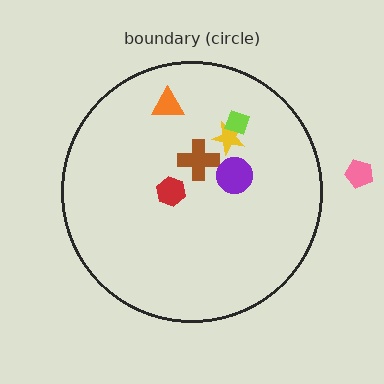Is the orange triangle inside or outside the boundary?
Inside.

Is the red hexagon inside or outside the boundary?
Inside.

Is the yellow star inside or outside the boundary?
Inside.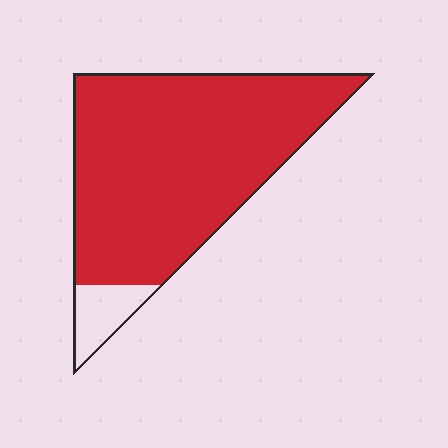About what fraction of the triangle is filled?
About nine tenths (9/10).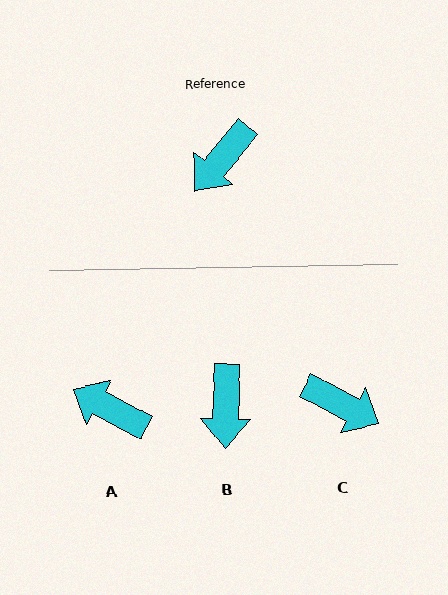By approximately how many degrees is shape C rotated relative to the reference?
Approximately 102 degrees counter-clockwise.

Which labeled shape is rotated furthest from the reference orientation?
C, about 102 degrees away.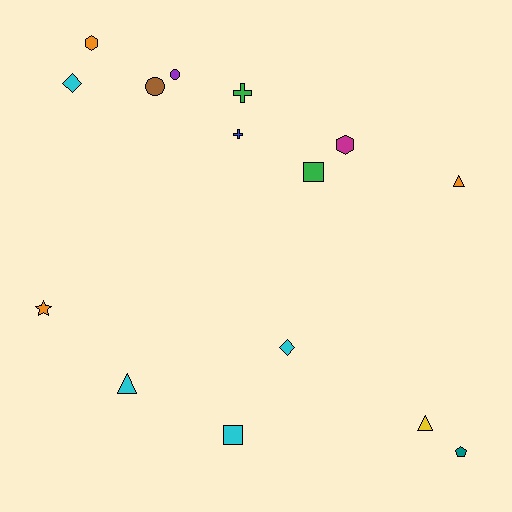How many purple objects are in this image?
There is 1 purple object.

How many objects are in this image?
There are 15 objects.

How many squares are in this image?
There are 2 squares.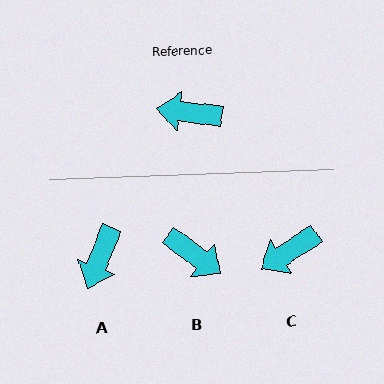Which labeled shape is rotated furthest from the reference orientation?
B, about 151 degrees away.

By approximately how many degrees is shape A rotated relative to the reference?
Approximately 75 degrees counter-clockwise.